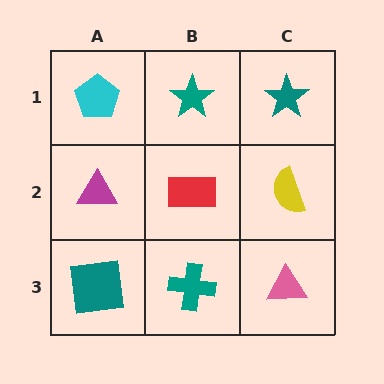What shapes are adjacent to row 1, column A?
A magenta triangle (row 2, column A), a teal star (row 1, column B).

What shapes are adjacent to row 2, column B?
A teal star (row 1, column B), a teal cross (row 3, column B), a magenta triangle (row 2, column A), a yellow semicircle (row 2, column C).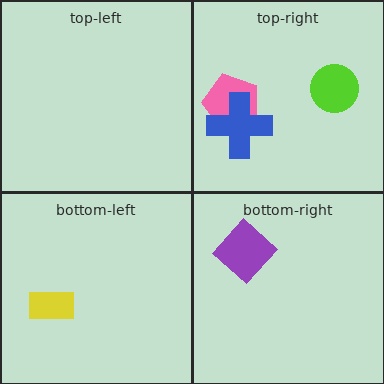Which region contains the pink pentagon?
The top-right region.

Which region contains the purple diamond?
The bottom-right region.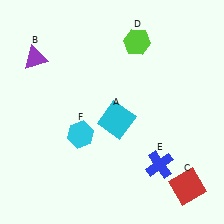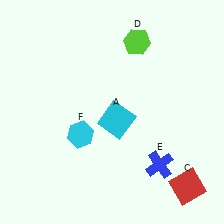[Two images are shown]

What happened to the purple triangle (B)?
The purple triangle (B) was removed in Image 2. It was in the top-left area of Image 1.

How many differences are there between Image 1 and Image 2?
There is 1 difference between the two images.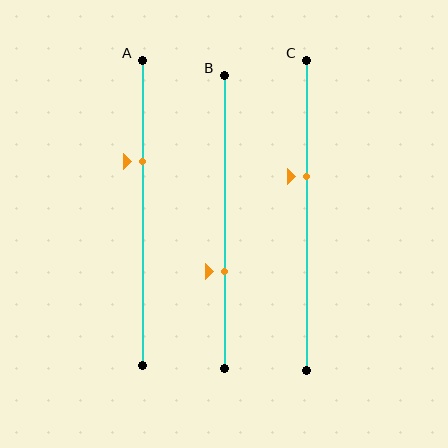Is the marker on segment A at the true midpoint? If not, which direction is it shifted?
No, the marker on segment A is shifted upward by about 17% of the segment length.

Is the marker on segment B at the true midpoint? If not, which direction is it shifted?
No, the marker on segment B is shifted downward by about 17% of the segment length.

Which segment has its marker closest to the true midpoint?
Segment C has its marker closest to the true midpoint.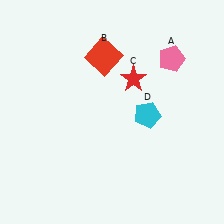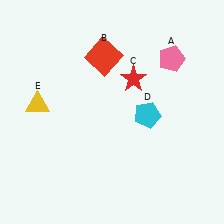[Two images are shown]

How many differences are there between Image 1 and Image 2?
There is 1 difference between the two images.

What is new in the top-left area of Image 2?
A yellow triangle (E) was added in the top-left area of Image 2.